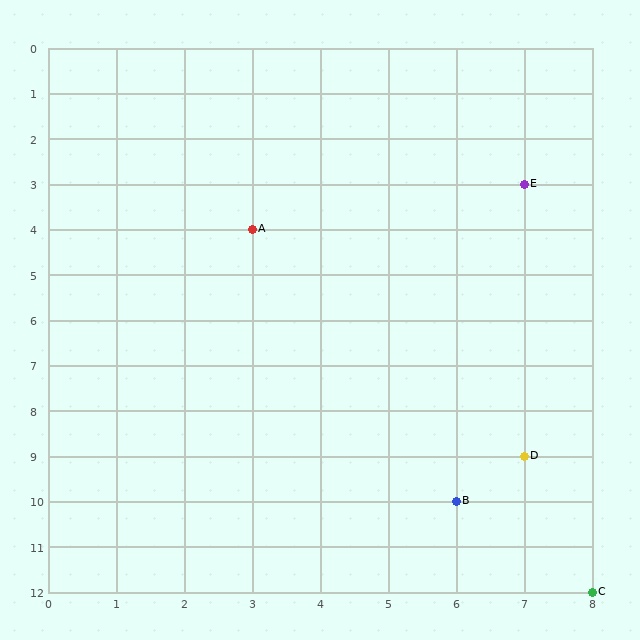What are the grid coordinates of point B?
Point B is at grid coordinates (6, 10).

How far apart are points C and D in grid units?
Points C and D are 1 column and 3 rows apart (about 3.2 grid units diagonally).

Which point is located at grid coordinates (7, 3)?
Point E is at (7, 3).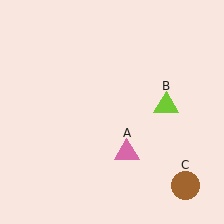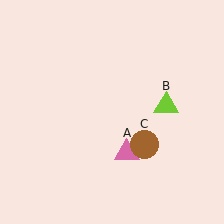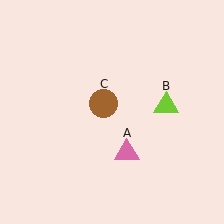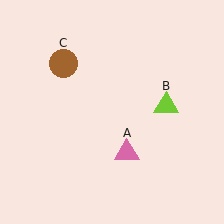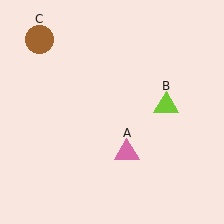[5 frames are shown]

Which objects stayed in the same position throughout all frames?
Pink triangle (object A) and lime triangle (object B) remained stationary.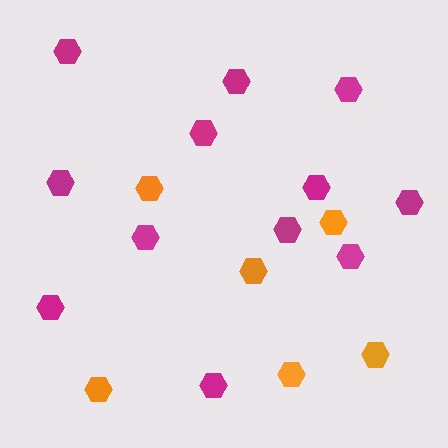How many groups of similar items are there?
There are 2 groups: one group of magenta hexagons (12) and one group of orange hexagons (6).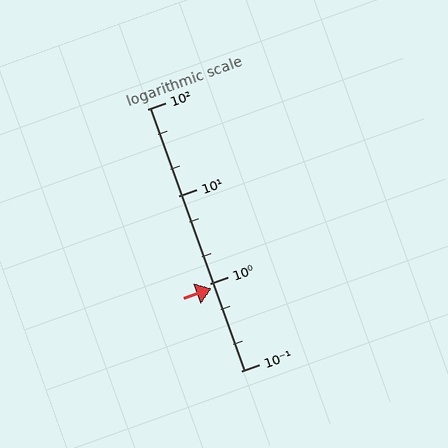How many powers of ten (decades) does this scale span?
The scale spans 3 decades, from 0.1 to 100.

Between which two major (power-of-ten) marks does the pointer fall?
The pointer is between 0.1 and 1.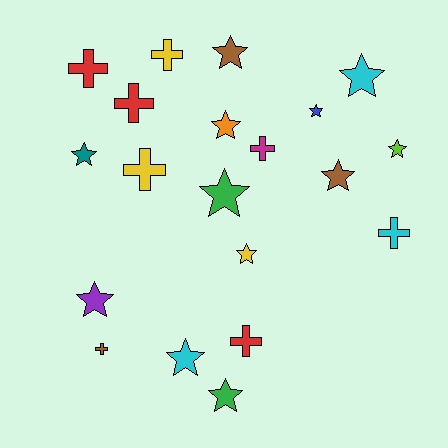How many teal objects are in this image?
There is 1 teal object.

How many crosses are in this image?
There are 8 crosses.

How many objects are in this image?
There are 20 objects.